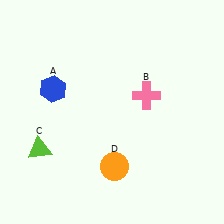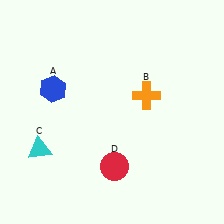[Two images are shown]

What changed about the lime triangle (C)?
In Image 1, C is lime. In Image 2, it changed to cyan.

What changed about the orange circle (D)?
In Image 1, D is orange. In Image 2, it changed to red.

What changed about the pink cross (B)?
In Image 1, B is pink. In Image 2, it changed to orange.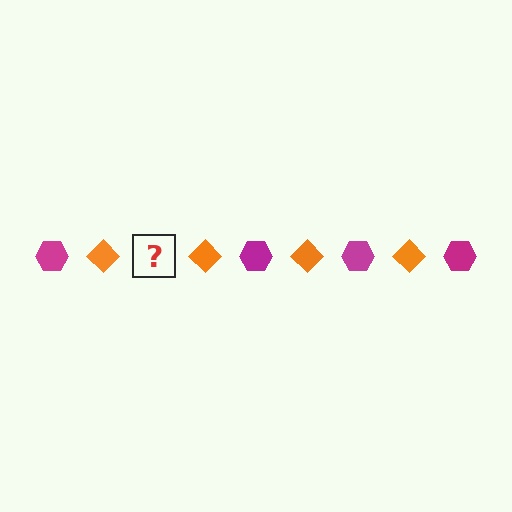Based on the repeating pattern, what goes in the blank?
The blank should be a magenta hexagon.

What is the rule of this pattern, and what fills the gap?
The rule is that the pattern alternates between magenta hexagon and orange diamond. The gap should be filled with a magenta hexagon.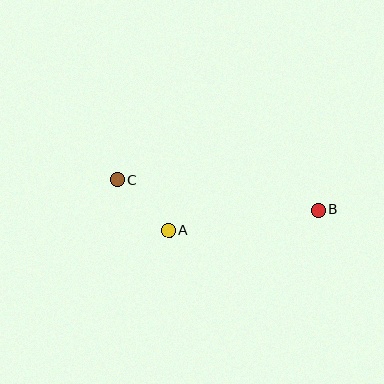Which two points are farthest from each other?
Points B and C are farthest from each other.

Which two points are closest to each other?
Points A and C are closest to each other.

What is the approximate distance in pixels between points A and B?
The distance between A and B is approximately 151 pixels.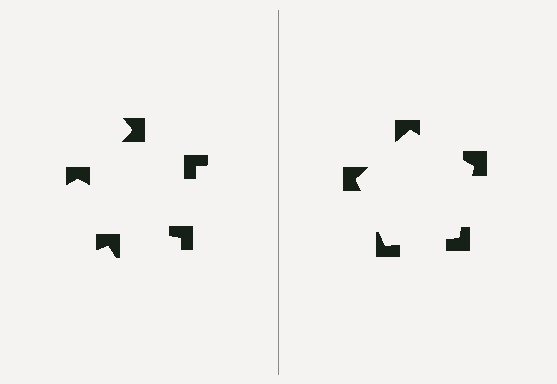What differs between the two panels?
The notched squares are positioned identically on both sides; only the wedge orientations differ. On the right they align to a pentagon; on the left they are misaligned.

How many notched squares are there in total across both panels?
10 — 5 on each side.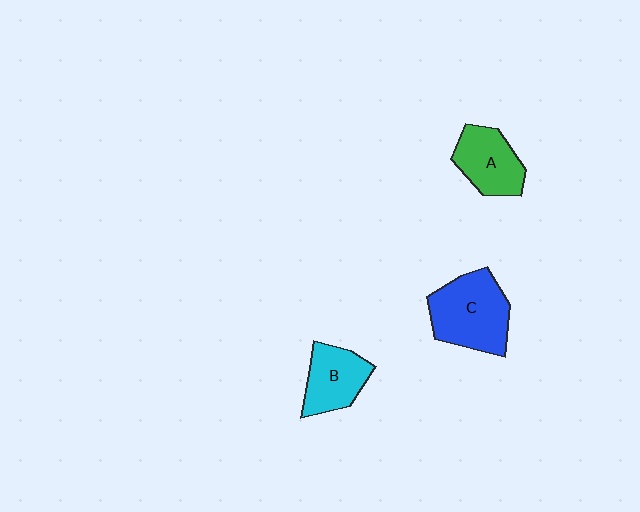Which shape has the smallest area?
Shape B (cyan).